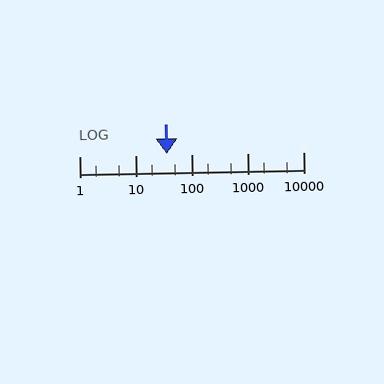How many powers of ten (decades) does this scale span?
The scale spans 4 decades, from 1 to 10000.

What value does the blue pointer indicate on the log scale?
The pointer indicates approximately 36.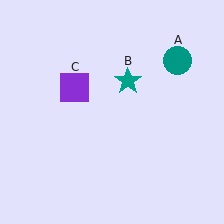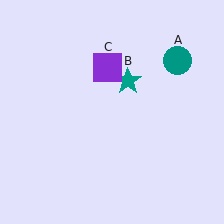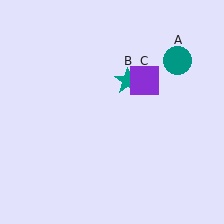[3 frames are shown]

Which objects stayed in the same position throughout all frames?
Teal circle (object A) and teal star (object B) remained stationary.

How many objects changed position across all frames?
1 object changed position: purple square (object C).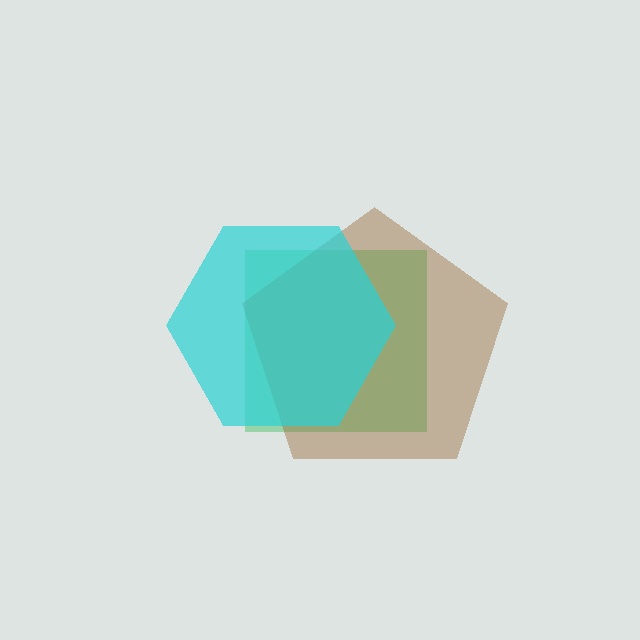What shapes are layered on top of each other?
The layered shapes are: a green square, a brown pentagon, a cyan hexagon.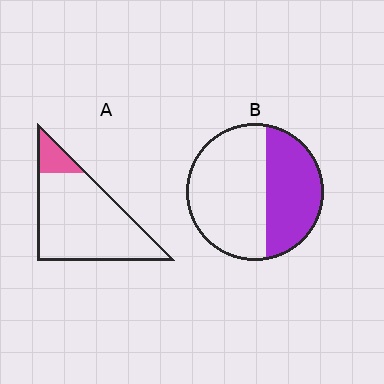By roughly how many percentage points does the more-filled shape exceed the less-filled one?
By roughly 25 percentage points (B over A).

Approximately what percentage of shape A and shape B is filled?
A is approximately 15% and B is approximately 40%.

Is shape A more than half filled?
No.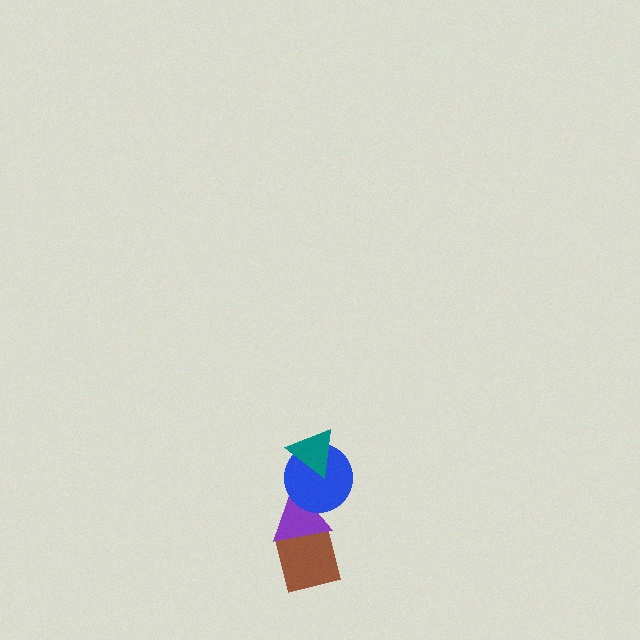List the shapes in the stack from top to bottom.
From top to bottom: the teal triangle, the blue circle, the purple triangle, the brown square.